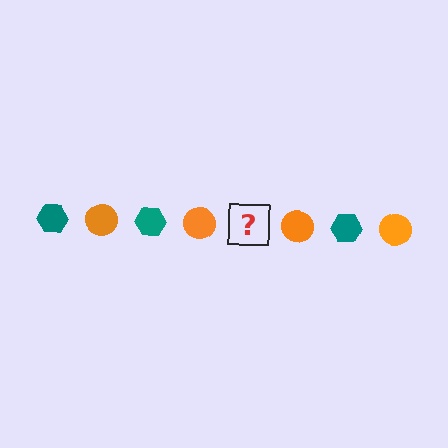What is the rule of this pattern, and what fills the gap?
The rule is that the pattern alternates between teal hexagon and orange circle. The gap should be filled with a teal hexagon.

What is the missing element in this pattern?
The missing element is a teal hexagon.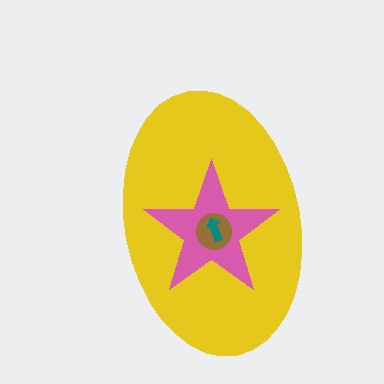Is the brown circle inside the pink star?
Yes.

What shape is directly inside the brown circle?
The teal arrow.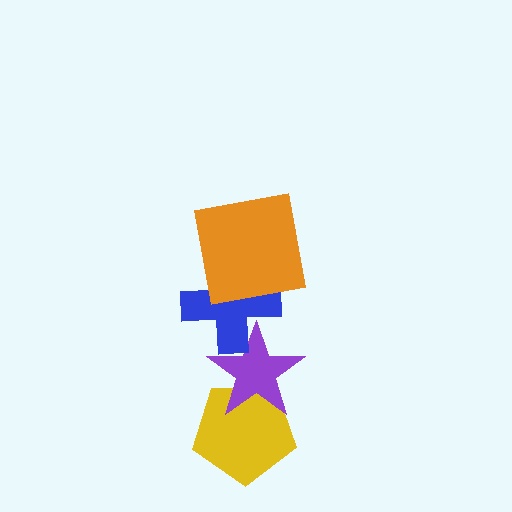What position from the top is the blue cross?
The blue cross is 2nd from the top.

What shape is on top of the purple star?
The blue cross is on top of the purple star.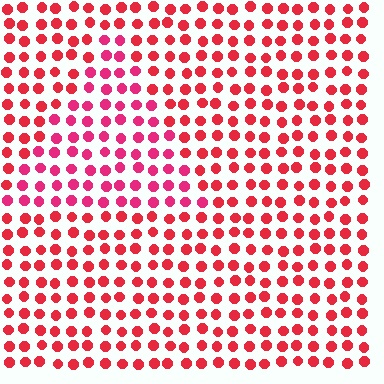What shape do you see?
I see a triangle.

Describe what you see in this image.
The image is filled with small red elements in a uniform arrangement. A triangle-shaped region is visible where the elements are tinted to a slightly different hue, forming a subtle color boundary.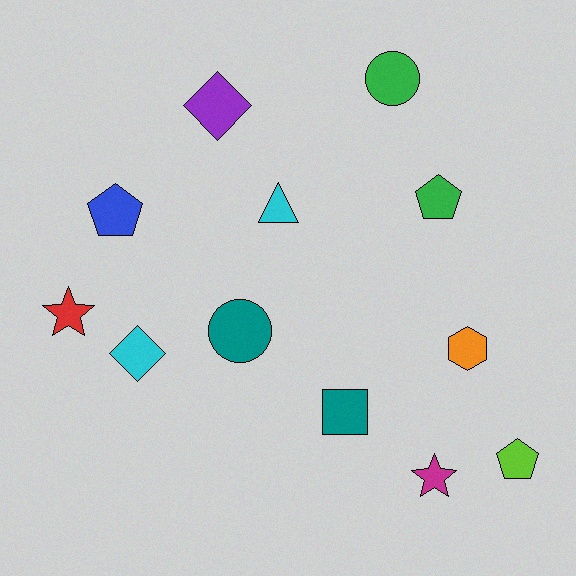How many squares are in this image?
There is 1 square.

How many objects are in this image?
There are 12 objects.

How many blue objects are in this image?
There is 1 blue object.